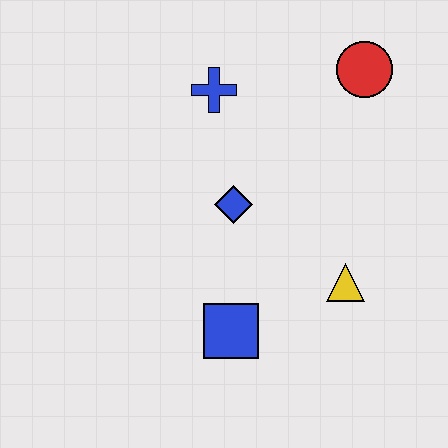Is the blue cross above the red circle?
No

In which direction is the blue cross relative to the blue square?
The blue cross is above the blue square.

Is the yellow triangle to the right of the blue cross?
Yes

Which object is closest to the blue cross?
The blue diamond is closest to the blue cross.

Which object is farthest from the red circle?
The blue square is farthest from the red circle.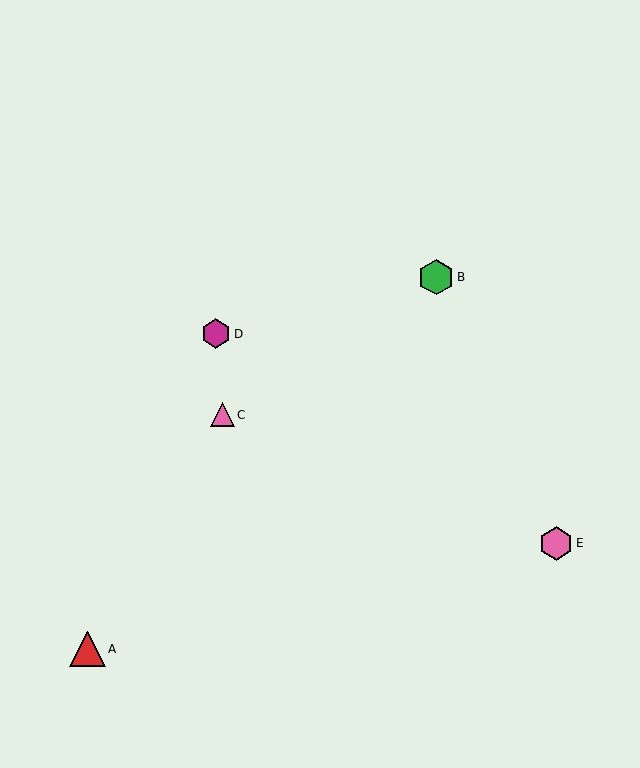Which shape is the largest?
The red triangle (labeled A) is the largest.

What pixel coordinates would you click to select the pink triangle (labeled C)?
Click at (222, 415) to select the pink triangle C.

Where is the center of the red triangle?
The center of the red triangle is at (87, 649).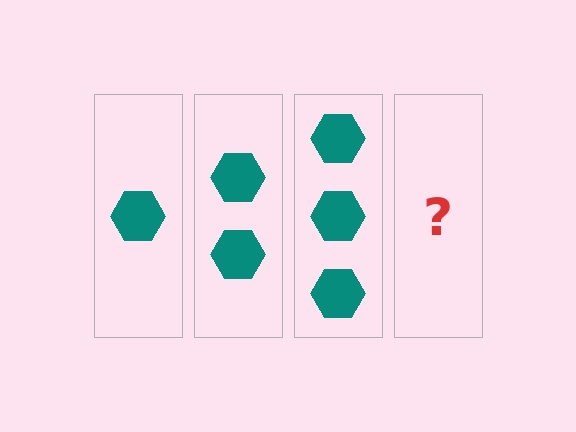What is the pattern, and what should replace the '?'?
The pattern is that each step adds one more hexagon. The '?' should be 4 hexagons.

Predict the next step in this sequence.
The next step is 4 hexagons.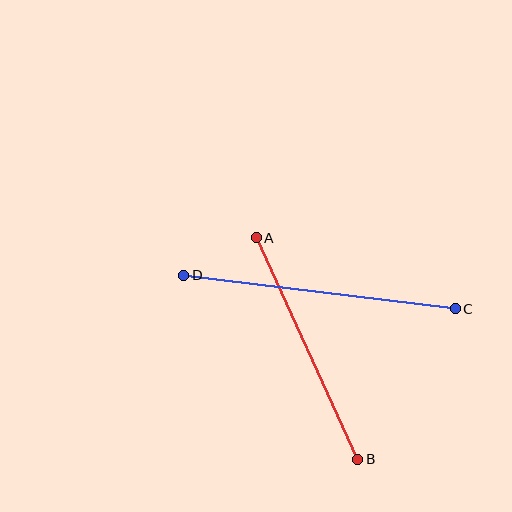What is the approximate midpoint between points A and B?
The midpoint is at approximately (307, 349) pixels.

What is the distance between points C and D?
The distance is approximately 274 pixels.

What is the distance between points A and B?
The distance is approximately 244 pixels.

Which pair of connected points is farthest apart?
Points C and D are farthest apart.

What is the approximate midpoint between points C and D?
The midpoint is at approximately (320, 292) pixels.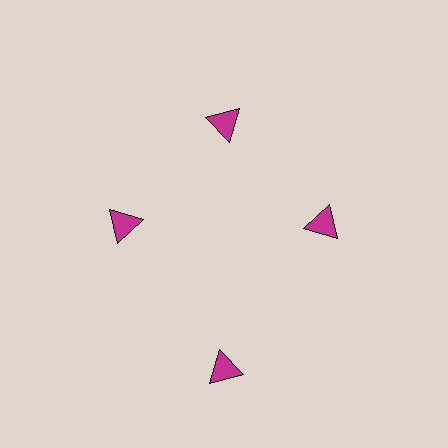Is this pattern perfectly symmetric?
No. The 4 magenta triangles are arranged in a ring, but one element near the 6 o'clock position is pushed outward from the center, breaking the 4-fold rotational symmetry.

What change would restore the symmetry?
The symmetry would be restored by moving it inward, back onto the ring so that all 4 triangles sit at equal angles and equal distance from the center.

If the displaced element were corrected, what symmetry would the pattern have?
It would have 4-fold rotational symmetry — the pattern would map onto itself every 90 degrees.